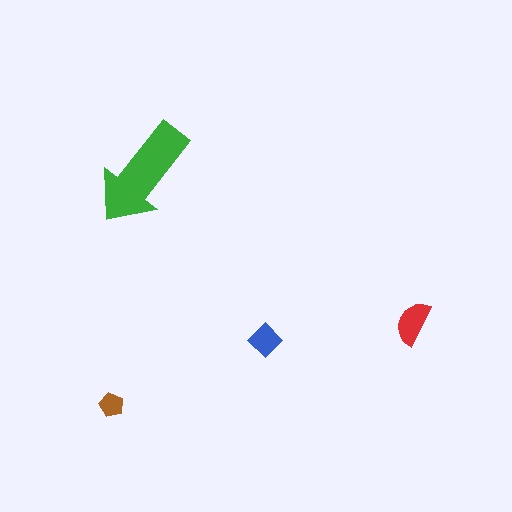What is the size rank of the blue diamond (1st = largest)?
3rd.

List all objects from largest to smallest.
The green arrow, the red semicircle, the blue diamond, the brown pentagon.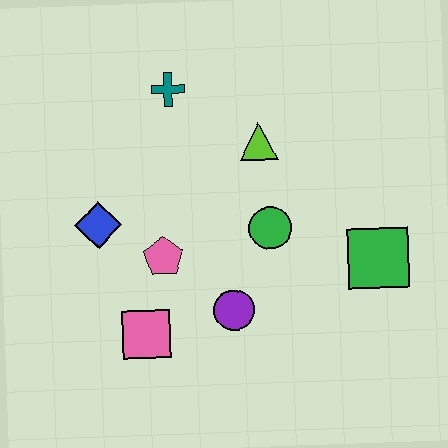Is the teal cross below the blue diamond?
No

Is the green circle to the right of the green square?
No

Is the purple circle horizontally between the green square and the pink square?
Yes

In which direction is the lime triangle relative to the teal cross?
The lime triangle is to the right of the teal cross.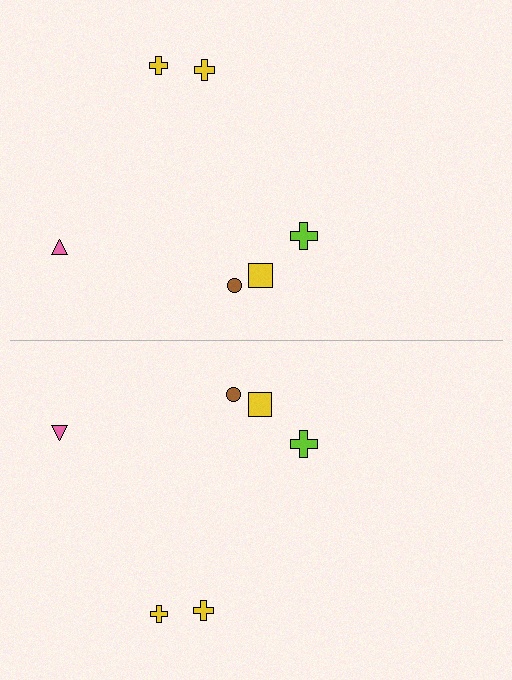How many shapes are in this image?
There are 12 shapes in this image.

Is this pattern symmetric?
Yes, this pattern has bilateral (reflection) symmetry.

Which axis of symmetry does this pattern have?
The pattern has a horizontal axis of symmetry running through the center of the image.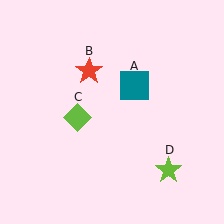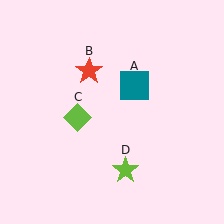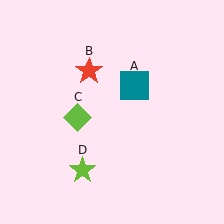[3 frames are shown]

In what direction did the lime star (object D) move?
The lime star (object D) moved left.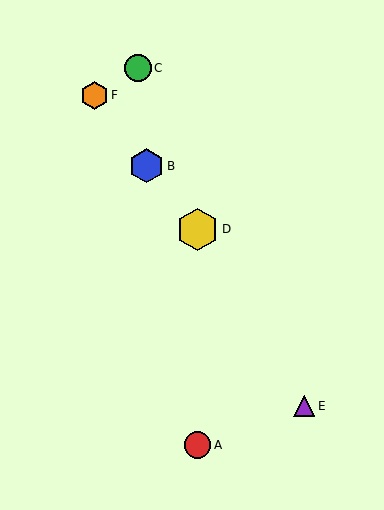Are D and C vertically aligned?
No, D is at x≈198 and C is at x≈138.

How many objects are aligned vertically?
2 objects (A, D) are aligned vertically.